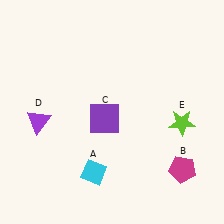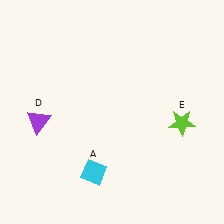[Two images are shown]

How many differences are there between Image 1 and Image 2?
There are 2 differences between the two images.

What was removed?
The purple square (C), the magenta pentagon (B) were removed in Image 2.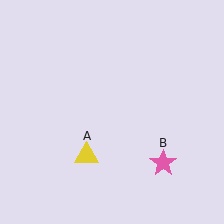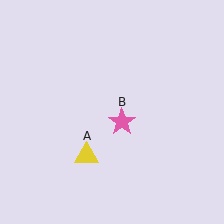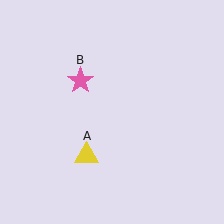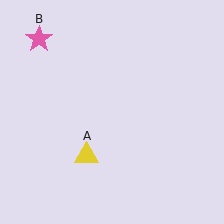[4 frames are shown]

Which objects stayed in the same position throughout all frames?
Yellow triangle (object A) remained stationary.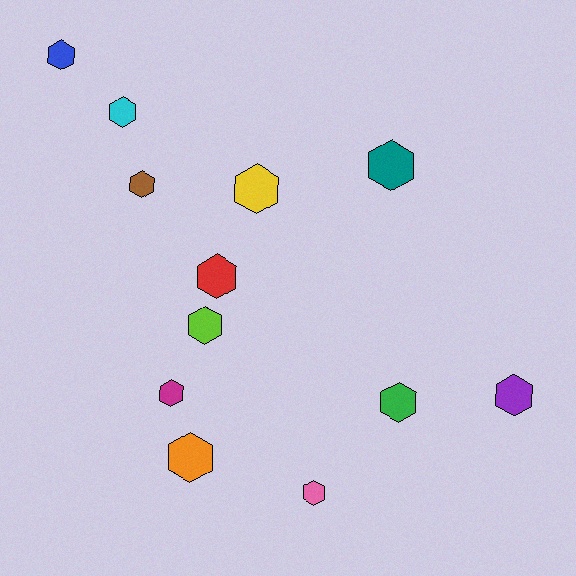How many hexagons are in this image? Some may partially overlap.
There are 12 hexagons.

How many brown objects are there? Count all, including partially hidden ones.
There is 1 brown object.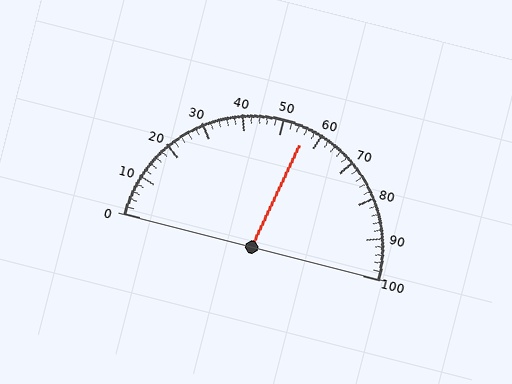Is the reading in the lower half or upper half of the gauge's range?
The reading is in the upper half of the range (0 to 100).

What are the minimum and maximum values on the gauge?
The gauge ranges from 0 to 100.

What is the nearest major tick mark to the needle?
The nearest major tick mark is 60.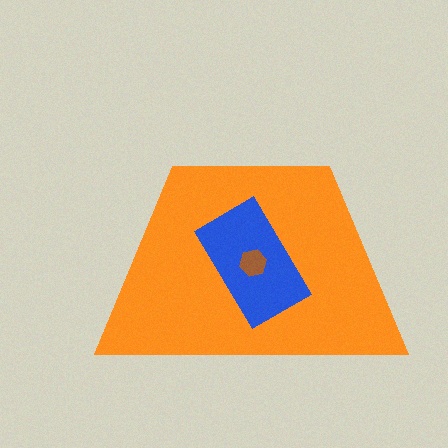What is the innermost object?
The brown hexagon.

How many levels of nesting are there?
3.